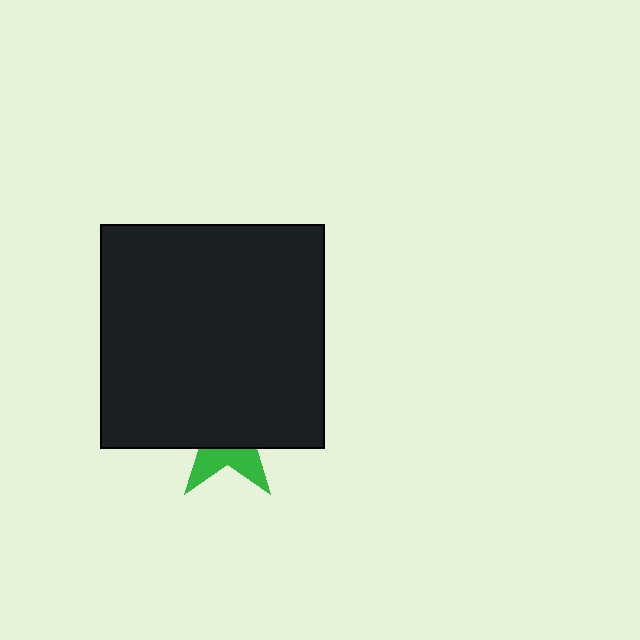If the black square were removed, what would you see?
You would see the complete green star.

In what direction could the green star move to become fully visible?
The green star could move down. That would shift it out from behind the black square entirely.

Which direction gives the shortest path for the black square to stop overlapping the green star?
Moving up gives the shortest separation.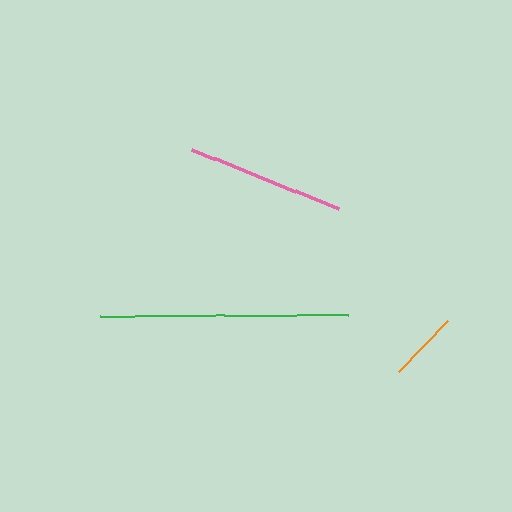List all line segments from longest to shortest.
From longest to shortest: green, pink, orange.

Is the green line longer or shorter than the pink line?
The green line is longer than the pink line.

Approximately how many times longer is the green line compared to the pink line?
The green line is approximately 1.6 times the length of the pink line.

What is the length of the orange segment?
The orange segment is approximately 70 pixels long.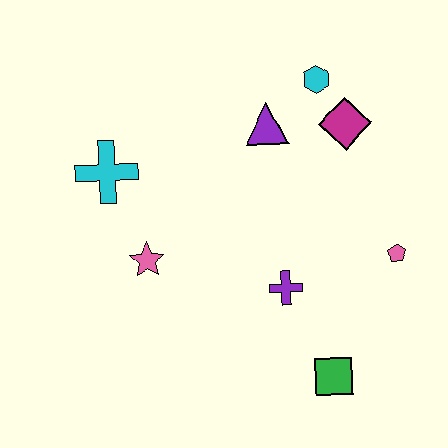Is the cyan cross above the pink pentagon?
Yes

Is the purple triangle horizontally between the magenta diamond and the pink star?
Yes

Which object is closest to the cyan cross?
The pink star is closest to the cyan cross.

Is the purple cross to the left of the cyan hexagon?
Yes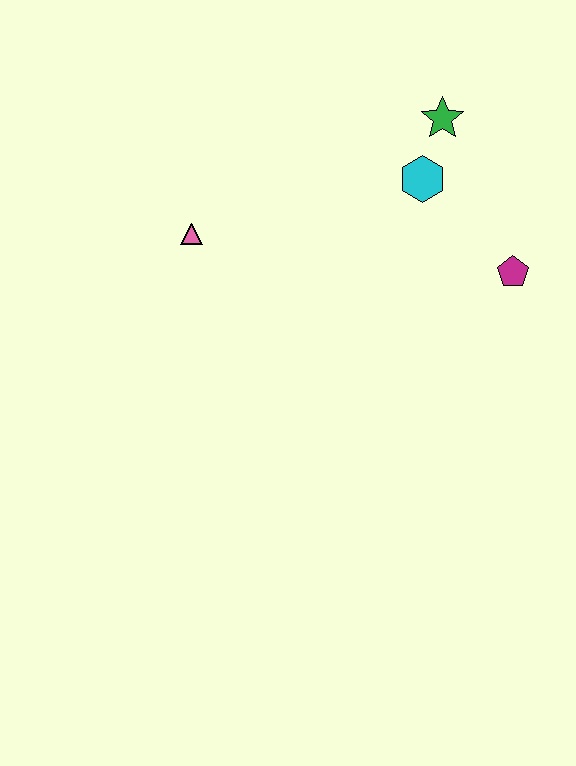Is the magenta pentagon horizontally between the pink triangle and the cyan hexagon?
No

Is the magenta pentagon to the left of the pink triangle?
No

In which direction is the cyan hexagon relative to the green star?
The cyan hexagon is below the green star.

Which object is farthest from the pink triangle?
The magenta pentagon is farthest from the pink triangle.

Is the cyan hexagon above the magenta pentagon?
Yes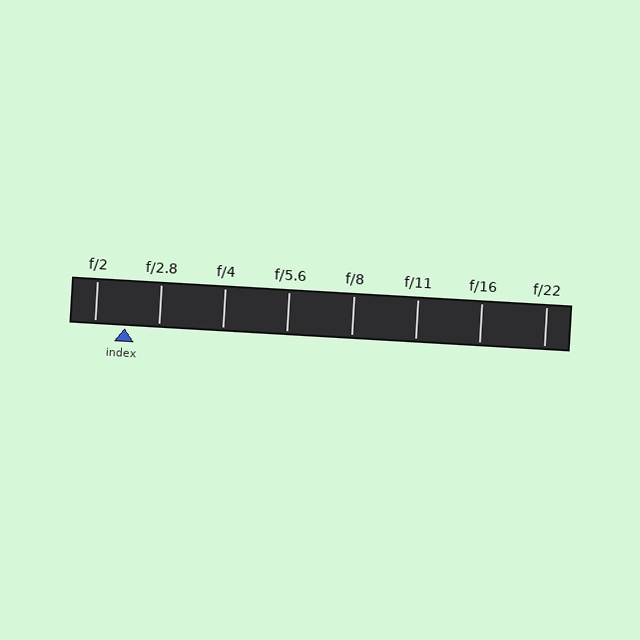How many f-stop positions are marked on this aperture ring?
There are 8 f-stop positions marked.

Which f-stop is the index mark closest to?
The index mark is closest to f/2.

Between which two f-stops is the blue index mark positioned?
The index mark is between f/2 and f/2.8.